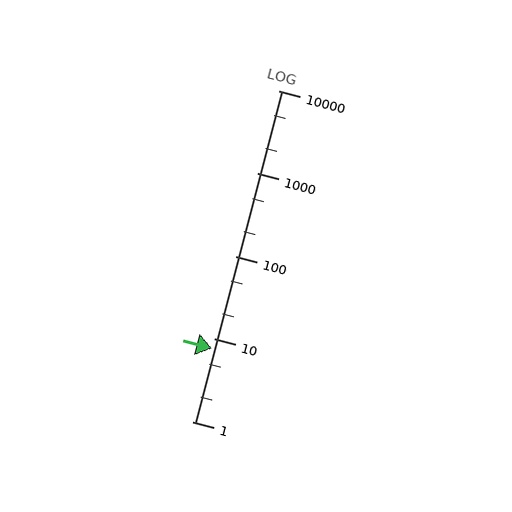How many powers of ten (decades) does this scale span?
The scale spans 4 decades, from 1 to 10000.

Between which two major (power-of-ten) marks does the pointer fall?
The pointer is between 1 and 10.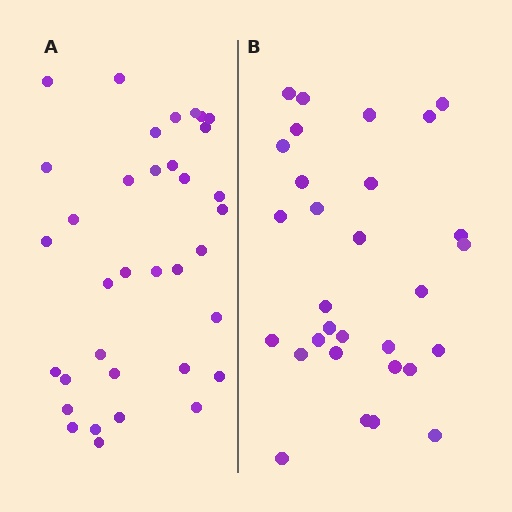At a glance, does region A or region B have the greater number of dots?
Region A (the left region) has more dots.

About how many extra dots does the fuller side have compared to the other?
Region A has about 5 more dots than region B.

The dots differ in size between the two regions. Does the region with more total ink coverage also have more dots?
No. Region B has more total ink coverage because its dots are larger, but region A actually contains more individual dots. Total area can be misleading — the number of items is what matters here.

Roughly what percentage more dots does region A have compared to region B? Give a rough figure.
About 15% more.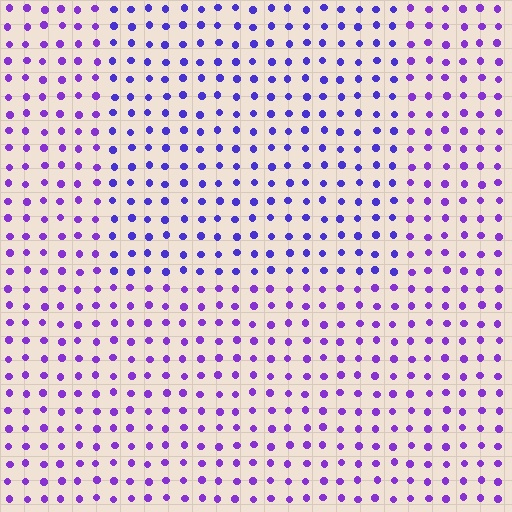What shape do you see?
I see a rectangle.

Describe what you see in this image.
The image is filled with small purple elements in a uniform arrangement. A rectangle-shaped region is visible where the elements are tinted to a slightly different hue, forming a subtle color boundary.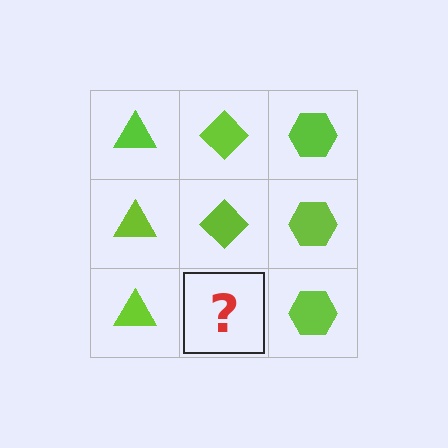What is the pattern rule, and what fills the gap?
The rule is that each column has a consistent shape. The gap should be filled with a lime diamond.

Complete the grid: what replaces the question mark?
The question mark should be replaced with a lime diamond.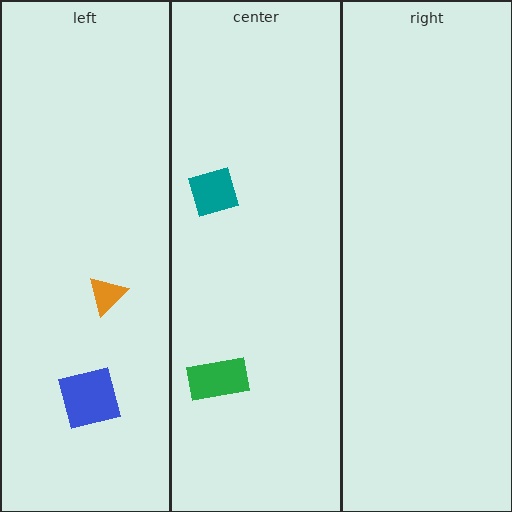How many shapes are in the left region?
2.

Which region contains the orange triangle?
The left region.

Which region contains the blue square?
The left region.